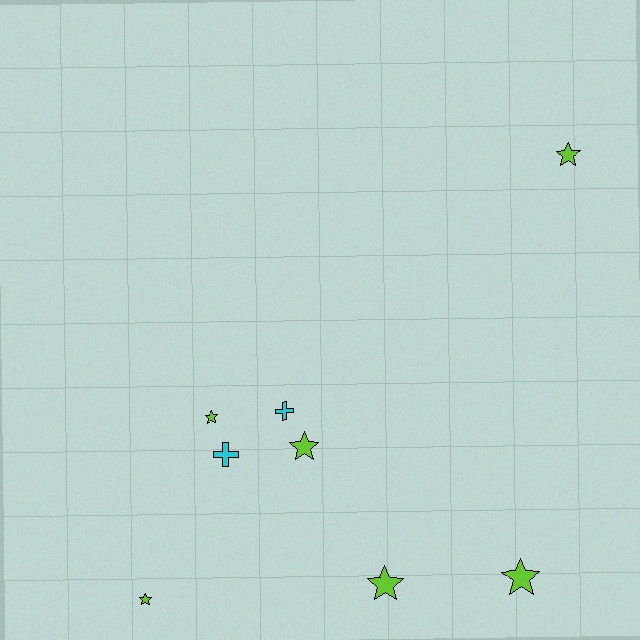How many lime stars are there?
There are 6 lime stars.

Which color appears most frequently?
Lime, with 6 objects.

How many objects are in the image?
There are 8 objects.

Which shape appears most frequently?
Star, with 6 objects.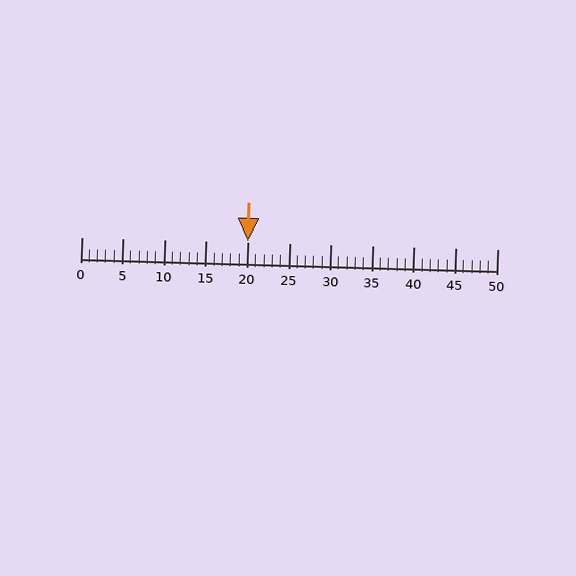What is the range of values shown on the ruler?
The ruler shows values from 0 to 50.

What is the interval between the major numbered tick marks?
The major tick marks are spaced 5 units apart.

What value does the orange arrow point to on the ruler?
The orange arrow points to approximately 20.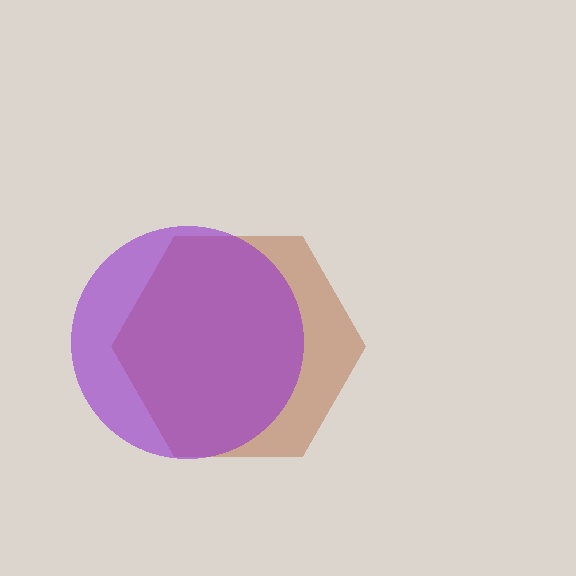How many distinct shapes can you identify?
There are 2 distinct shapes: a brown hexagon, a purple circle.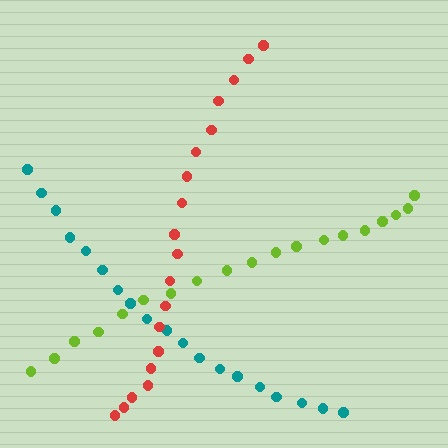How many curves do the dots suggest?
There are 3 distinct paths.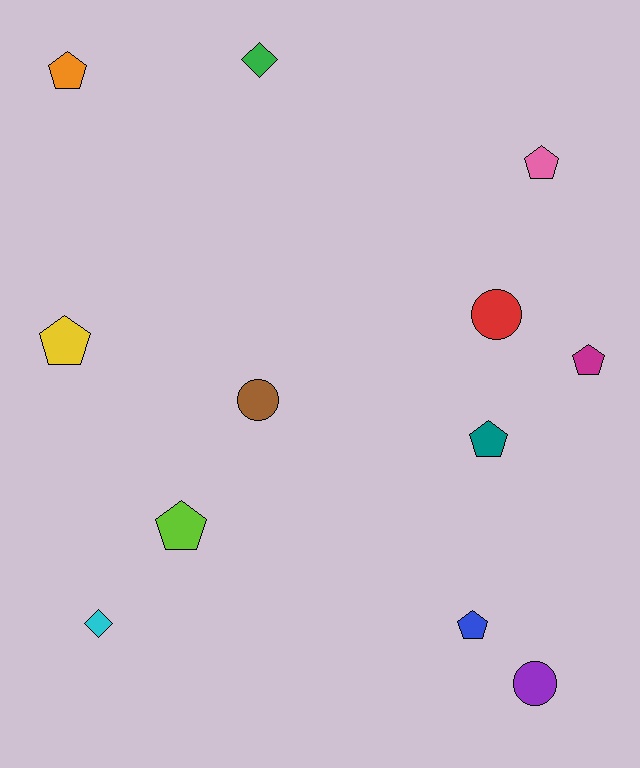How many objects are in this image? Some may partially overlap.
There are 12 objects.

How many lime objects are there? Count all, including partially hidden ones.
There is 1 lime object.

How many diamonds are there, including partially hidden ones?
There are 2 diamonds.